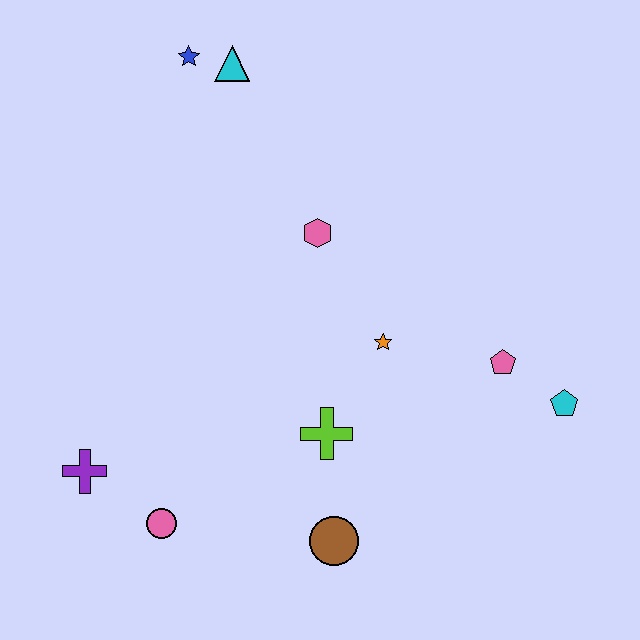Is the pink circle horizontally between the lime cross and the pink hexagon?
No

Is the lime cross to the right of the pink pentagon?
No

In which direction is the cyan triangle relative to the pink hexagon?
The cyan triangle is above the pink hexagon.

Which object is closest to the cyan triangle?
The blue star is closest to the cyan triangle.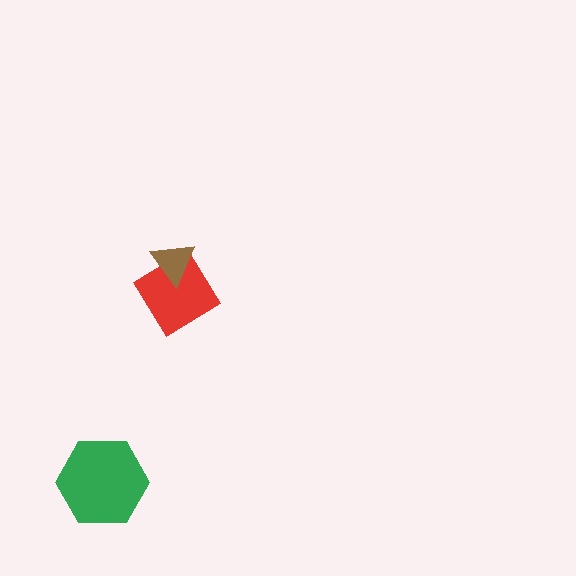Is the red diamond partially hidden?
Yes, it is partially covered by another shape.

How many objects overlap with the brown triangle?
1 object overlaps with the brown triangle.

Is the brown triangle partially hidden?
No, no other shape covers it.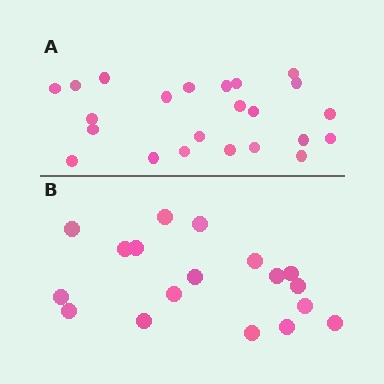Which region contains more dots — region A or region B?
Region A (the top region) has more dots.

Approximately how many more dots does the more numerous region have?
Region A has about 5 more dots than region B.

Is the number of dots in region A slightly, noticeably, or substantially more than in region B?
Region A has noticeably more, but not dramatically so. The ratio is roughly 1.3 to 1.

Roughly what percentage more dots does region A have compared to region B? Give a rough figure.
About 30% more.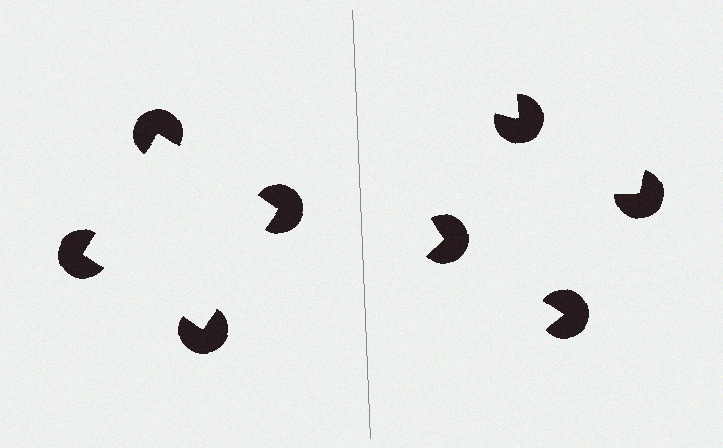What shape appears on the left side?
An illusory square.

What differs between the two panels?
The pac-man discs are positioned identically on both sides; only the wedge orientations differ. On the left they align to a square; on the right they are misaligned.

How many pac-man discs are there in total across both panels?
8 — 4 on each side.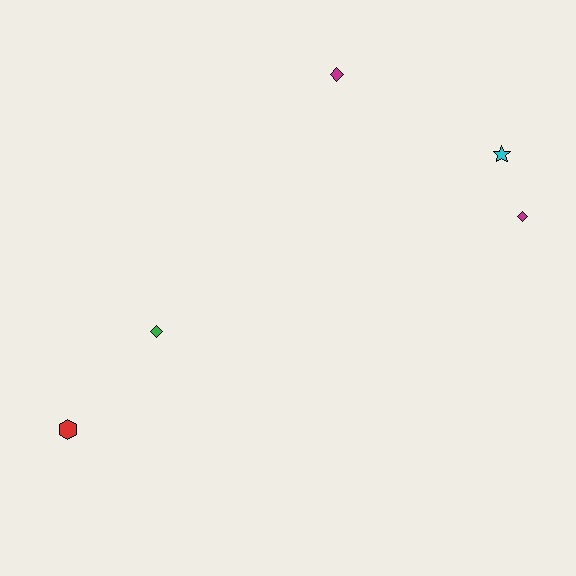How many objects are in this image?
There are 5 objects.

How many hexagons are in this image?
There is 1 hexagon.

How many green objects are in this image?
There is 1 green object.